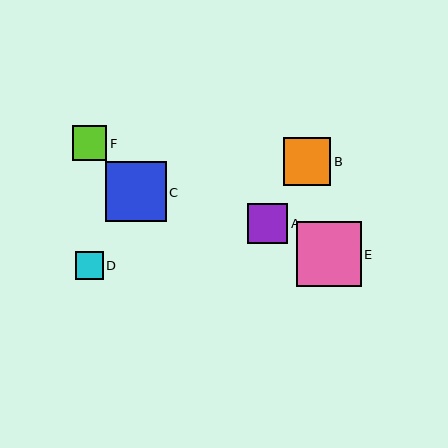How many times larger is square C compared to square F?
Square C is approximately 1.7 times the size of square F.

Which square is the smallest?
Square D is the smallest with a size of approximately 28 pixels.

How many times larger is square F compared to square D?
Square F is approximately 1.2 times the size of square D.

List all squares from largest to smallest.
From largest to smallest: E, C, B, A, F, D.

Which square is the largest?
Square E is the largest with a size of approximately 65 pixels.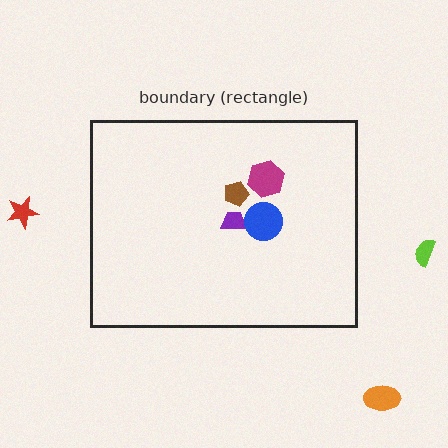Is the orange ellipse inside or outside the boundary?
Outside.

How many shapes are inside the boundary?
4 inside, 3 outside.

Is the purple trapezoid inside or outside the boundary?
Inside.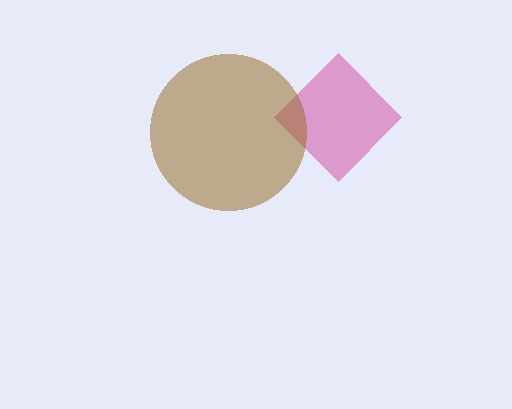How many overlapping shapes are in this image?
There are 2 overlapping shapes in the image.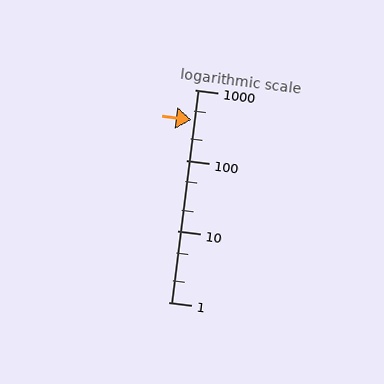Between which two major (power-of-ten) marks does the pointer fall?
The pointer is between 100 and 1000.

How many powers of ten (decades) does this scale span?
The scale spans 3 decades, from 1 to 1000.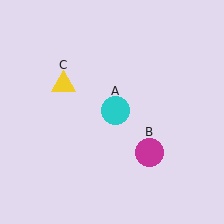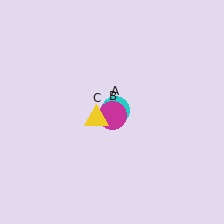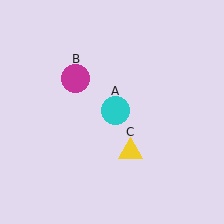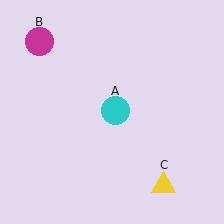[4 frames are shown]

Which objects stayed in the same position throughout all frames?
Cyan circle (object A) remained stationary.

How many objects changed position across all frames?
2 objects changed position: magenta circle (object B), yellow triangle (object C).